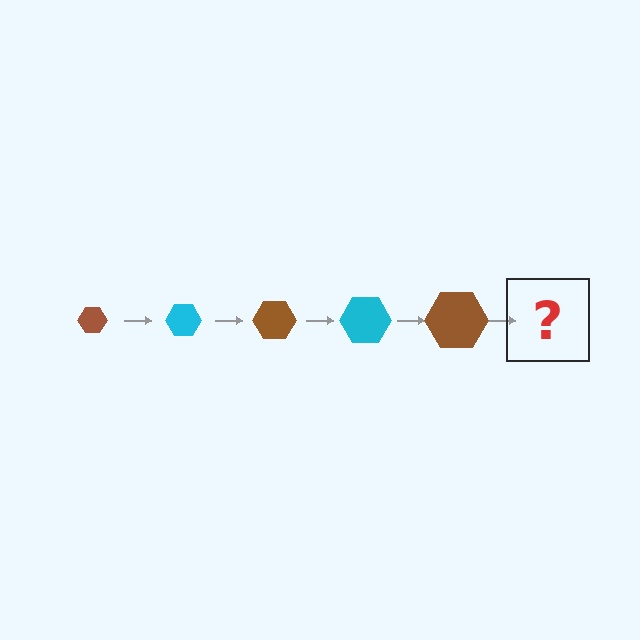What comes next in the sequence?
The next element should be a cyan hexagon, larger than the previous one.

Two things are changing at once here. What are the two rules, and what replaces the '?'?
The two rules are that the hexagon grows larger each step and the color cycles through brown and cyan. The '?' should be a cyan hexagon, larger than the previous one.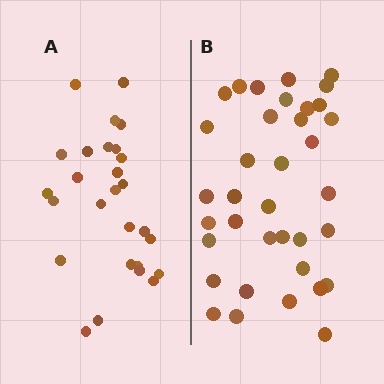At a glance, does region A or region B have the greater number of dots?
Region B (the right region) has more dots.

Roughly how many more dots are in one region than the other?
Region B has roughly 8 or so more dots than region A.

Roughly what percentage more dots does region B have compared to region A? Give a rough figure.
About 35% more.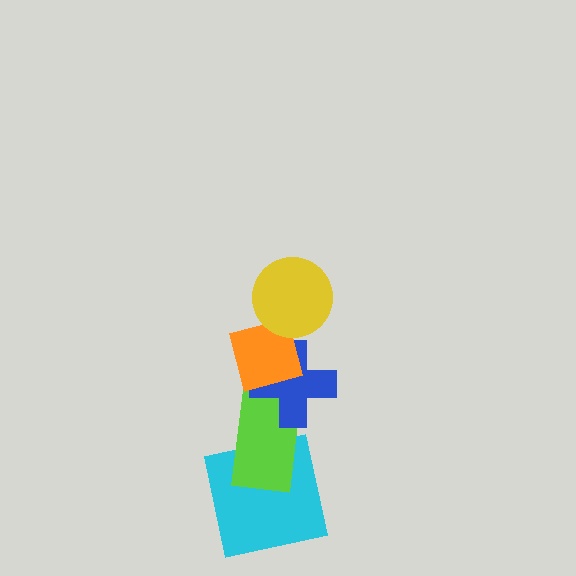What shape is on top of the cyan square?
The lime rectangle is on top of the cyan square.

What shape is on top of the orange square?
The yellow circle is on top of the orange square.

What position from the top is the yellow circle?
The yellow circle is 1st from the top.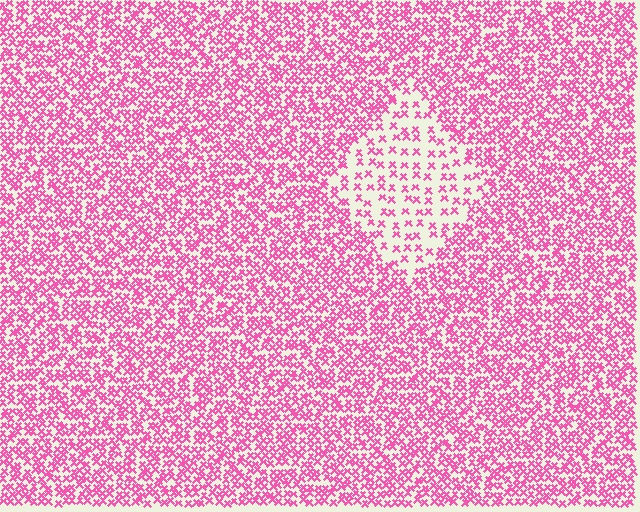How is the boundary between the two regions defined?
The boundary is defined by a change in element density (approximately 2.5x ratio). All elements are the same color, size, and shape.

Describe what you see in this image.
The image contains small pink elements arranged at two different densities. A diamond-shaped region is visible where the elements are less densely packed than the surrounding area.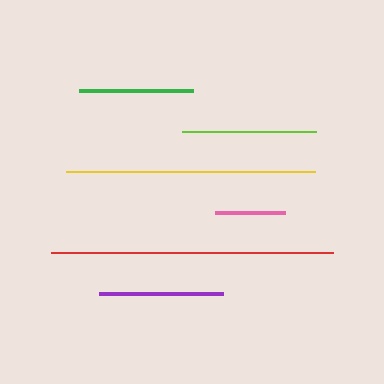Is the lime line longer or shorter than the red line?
The red line is longer than the lime line.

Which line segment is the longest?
The red line is the longest at approximately 282 pixels.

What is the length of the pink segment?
The pink segment is approximately 70 pixels long.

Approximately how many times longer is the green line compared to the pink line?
The green line is approximately 1.6 times the length of the pink line.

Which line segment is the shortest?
The pink line is the shortest at approximately 70 pixels.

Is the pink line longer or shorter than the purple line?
The purple line is longer than the pink line.